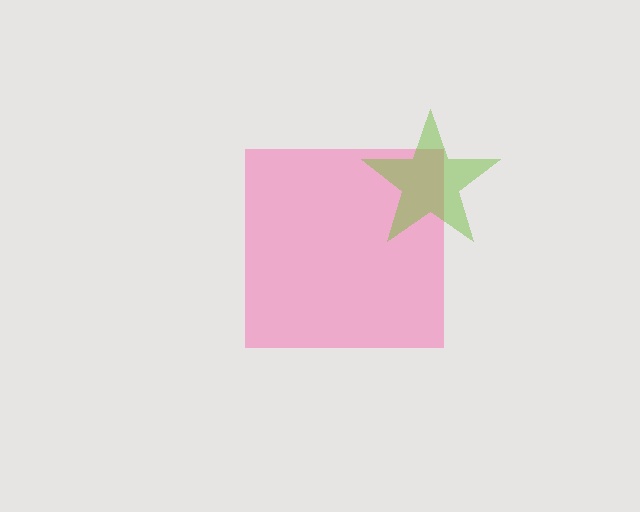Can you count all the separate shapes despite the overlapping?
Yes, there are 2 separate shapes.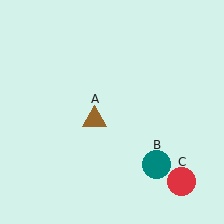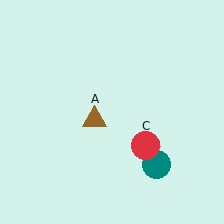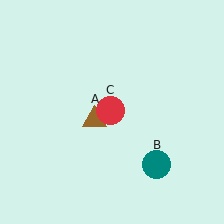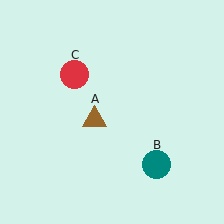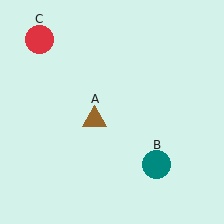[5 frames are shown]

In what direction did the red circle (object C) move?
The red circle (object C) moved up and to the left.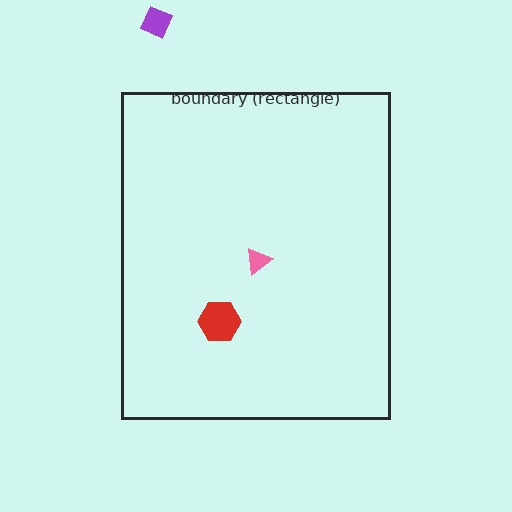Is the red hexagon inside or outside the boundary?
Inside.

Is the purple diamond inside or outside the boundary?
Outside.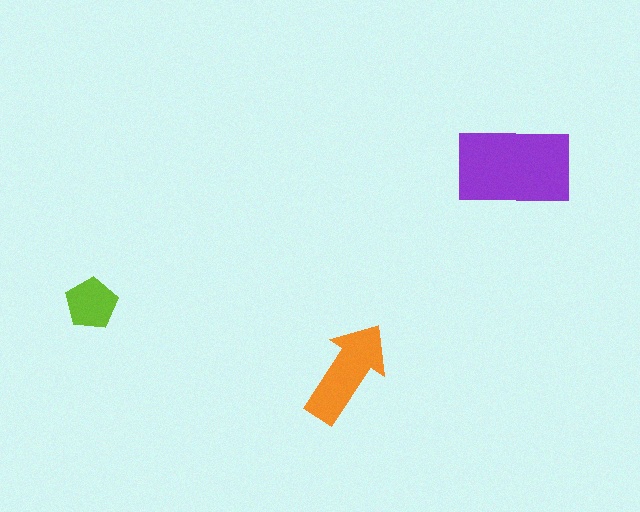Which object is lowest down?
The orange arrow is bottommost.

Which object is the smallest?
The lime pentagon.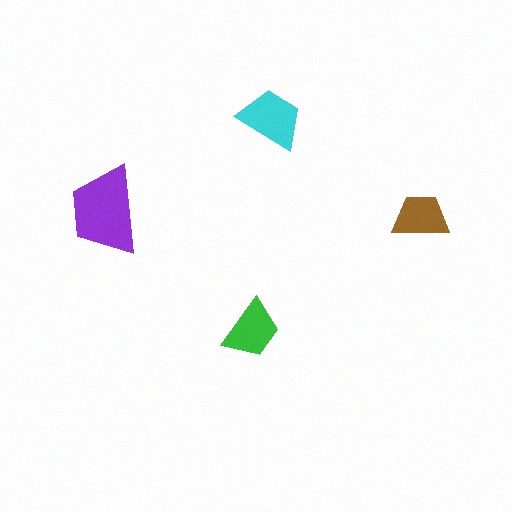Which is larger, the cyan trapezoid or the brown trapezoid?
The cyan one.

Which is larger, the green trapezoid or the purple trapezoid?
The purple one.